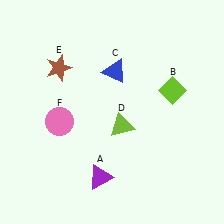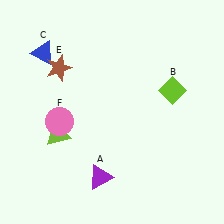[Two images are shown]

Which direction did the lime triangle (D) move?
The lime triangle (D) moved left.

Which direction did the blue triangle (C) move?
The blue triangle (C) moved left.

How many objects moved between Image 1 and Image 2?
2 objects moved between the two images.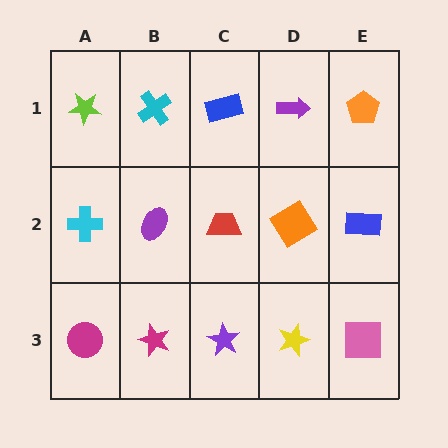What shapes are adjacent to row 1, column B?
A purple ellipse (row 2, column B), a lime star (row 1, column A), a blue rectangle (row 1, column C).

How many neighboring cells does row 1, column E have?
2.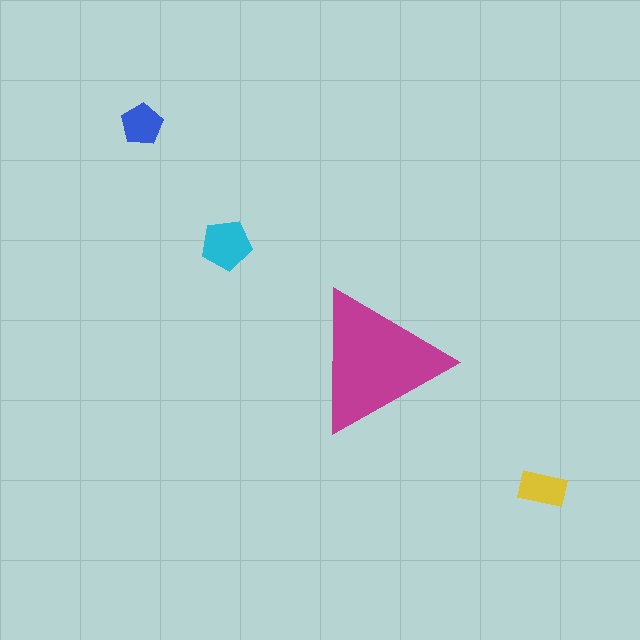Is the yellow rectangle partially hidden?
No, the yellow rectangle is fully visible.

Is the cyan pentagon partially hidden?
No, the cyan pentagon is fully visible.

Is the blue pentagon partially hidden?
No, the blue pentagon is fully visible.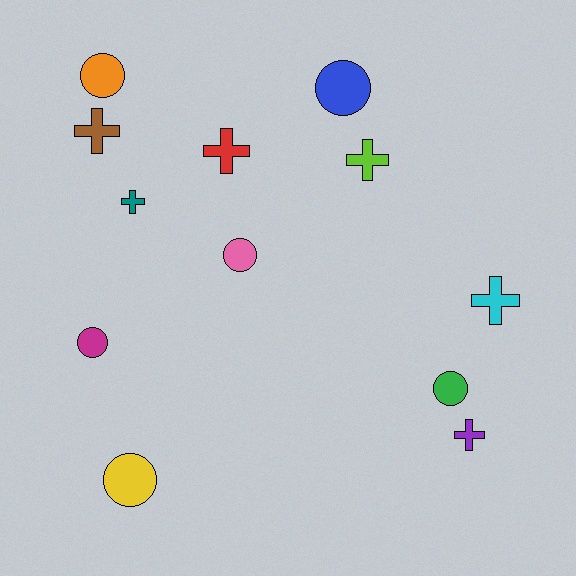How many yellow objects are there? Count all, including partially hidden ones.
There is 1 yellow object.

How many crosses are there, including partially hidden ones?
There are 6 crosses.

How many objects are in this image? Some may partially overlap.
There are 12 objects.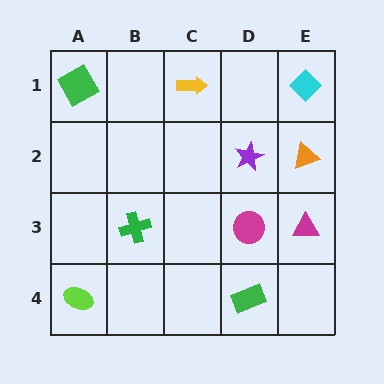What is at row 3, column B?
A green cross.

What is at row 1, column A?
A green diamond.